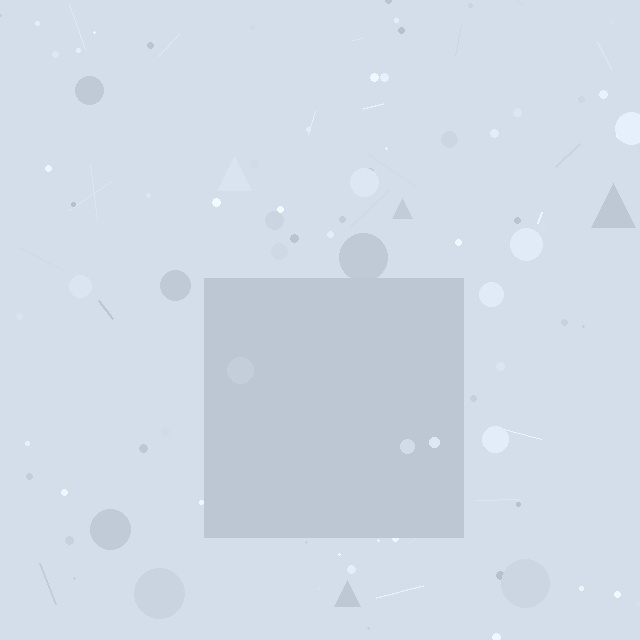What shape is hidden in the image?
A square is hidden in the image.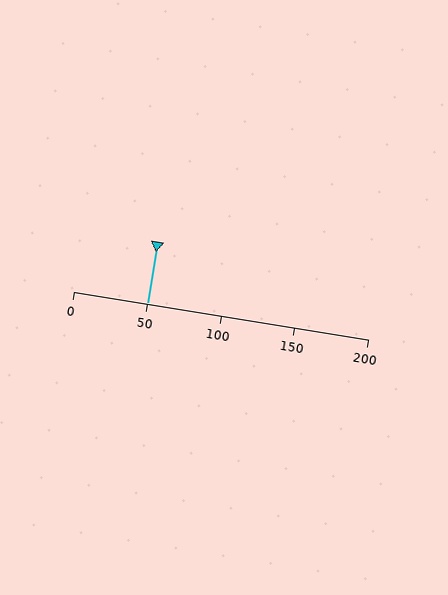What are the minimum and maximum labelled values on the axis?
The axis runs from 0 to 200.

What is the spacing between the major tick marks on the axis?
The major ticks are spaced 50 apart.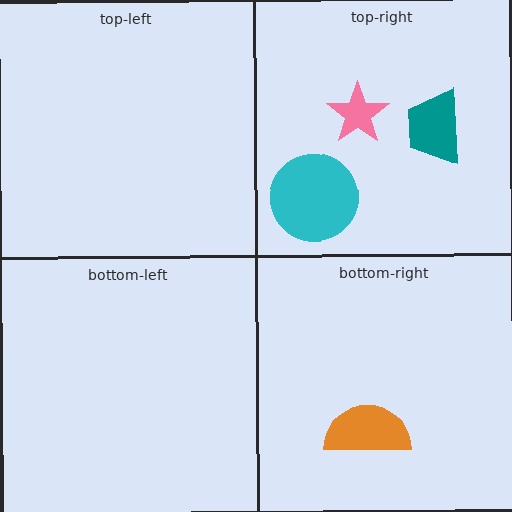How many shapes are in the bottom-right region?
1.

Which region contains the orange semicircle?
The bottom-right region.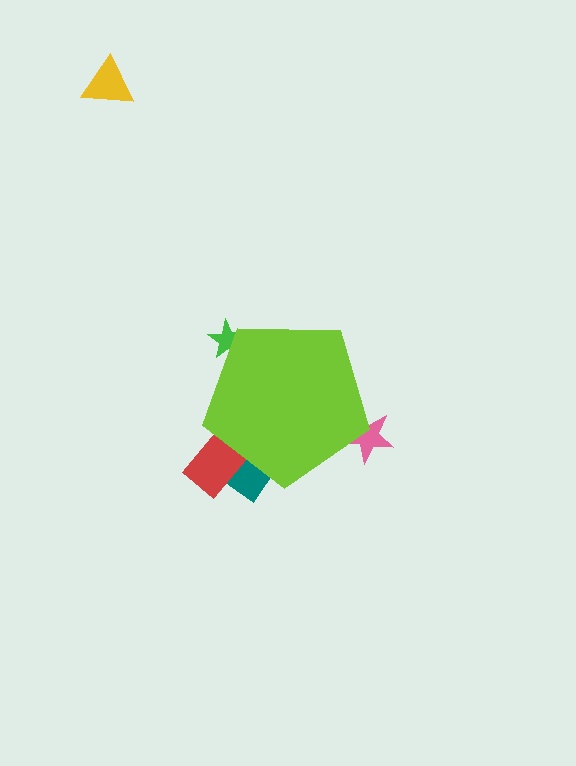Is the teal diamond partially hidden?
Yes, the teal diamond is partially hidden behind the lime pentagon.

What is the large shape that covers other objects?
A lime pentagon.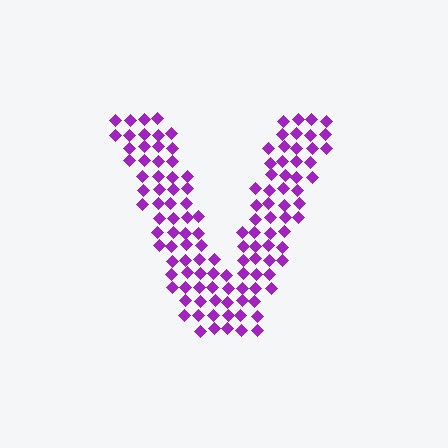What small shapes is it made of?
It is made of small diamonds.